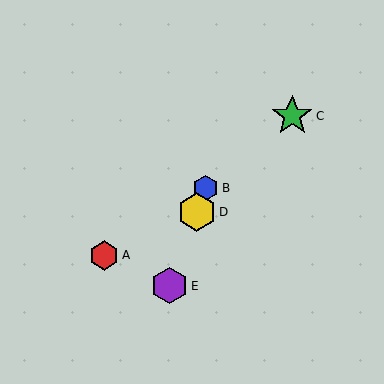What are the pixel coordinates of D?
Object D is at (197, 212).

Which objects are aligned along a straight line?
Objects B, D, E are aligned along a straight line.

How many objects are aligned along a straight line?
3 objects (B, D, E) are aligned along a straight line.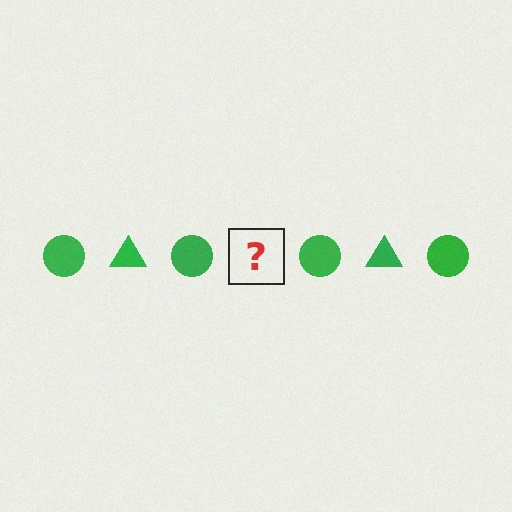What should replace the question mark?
The question mark should be replaced with a green triangle.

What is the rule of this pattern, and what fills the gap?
The rule is that the pattern cycles through circle, triangle shapes in green. The gap should be filled with a green triangle.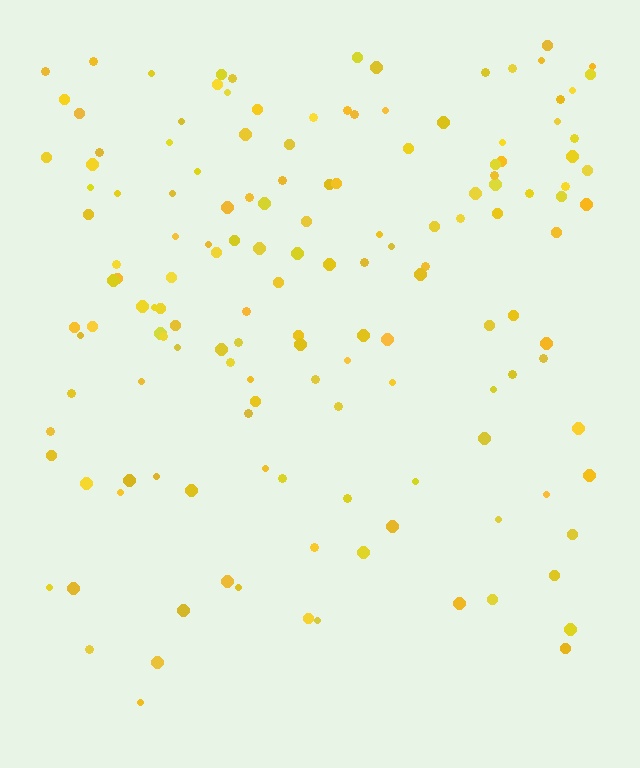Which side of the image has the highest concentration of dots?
The top.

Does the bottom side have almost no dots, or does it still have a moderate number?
Still a moderate number, just noticeably fewer than the top.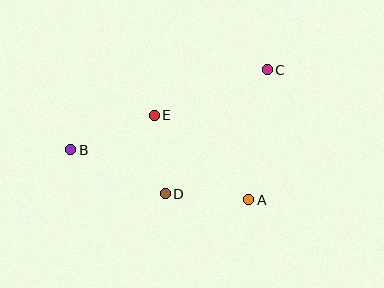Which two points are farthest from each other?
Points B and C are farthest from each other.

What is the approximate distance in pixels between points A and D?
The distance between A and D is approximately 84 pixels.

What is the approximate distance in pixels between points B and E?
The distance between B and E is approximately 90 pixels.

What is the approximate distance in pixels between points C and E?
The distance between C and E is approximately 122 pixels.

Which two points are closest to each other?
Points D and E are closest to each other.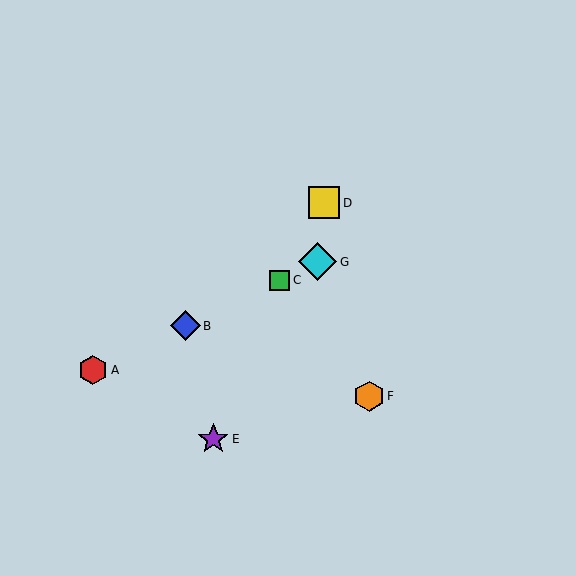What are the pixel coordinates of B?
Object B is at (186, 326).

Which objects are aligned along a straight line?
Objects A, B, C, G are aligned along a straight line.